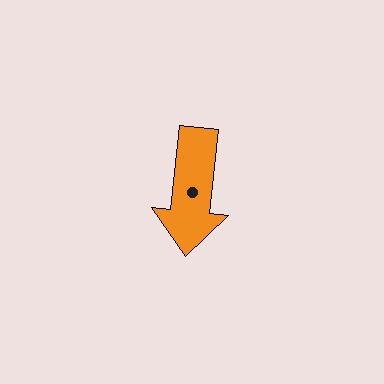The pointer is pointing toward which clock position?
Roughly 6 o'clock.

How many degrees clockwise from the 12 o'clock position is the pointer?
Approximately 186 degrees.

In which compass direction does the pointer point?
South.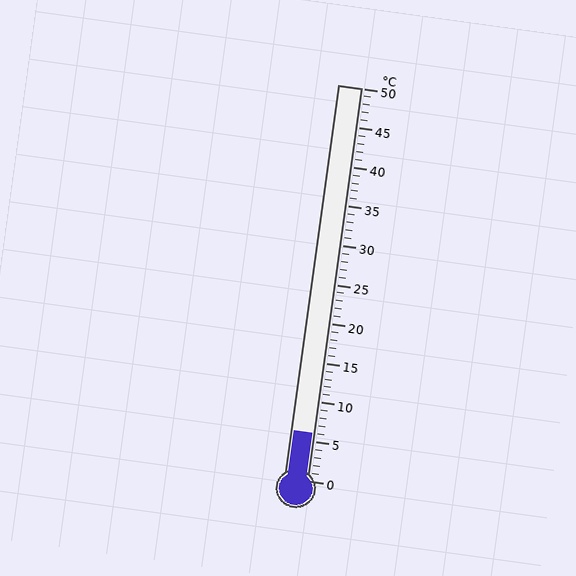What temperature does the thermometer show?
The thermometer shows approximately 6°C.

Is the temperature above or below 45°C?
The temperature is below 45°C.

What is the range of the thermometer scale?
The thermometer scale ranges from 0°C to 50°C.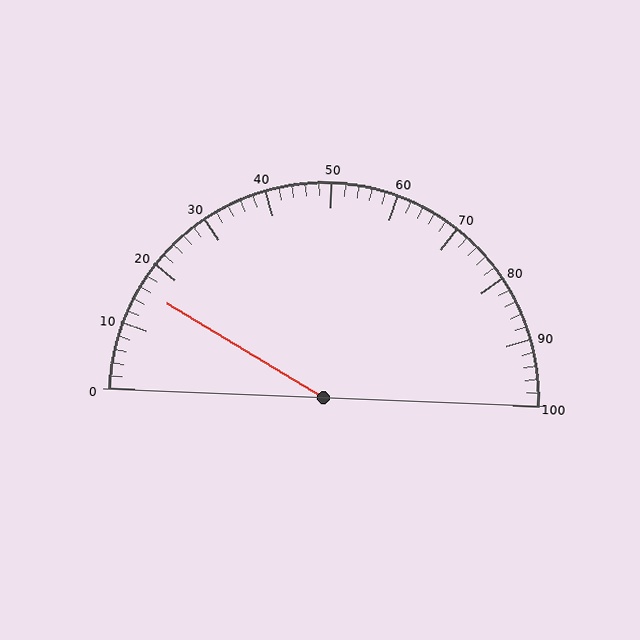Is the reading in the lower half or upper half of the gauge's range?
The reading is in the lower half of the range (0 to 100).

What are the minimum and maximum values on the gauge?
The gauge ranges from 0 to 100.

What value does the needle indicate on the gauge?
The needle indicates approximately 16.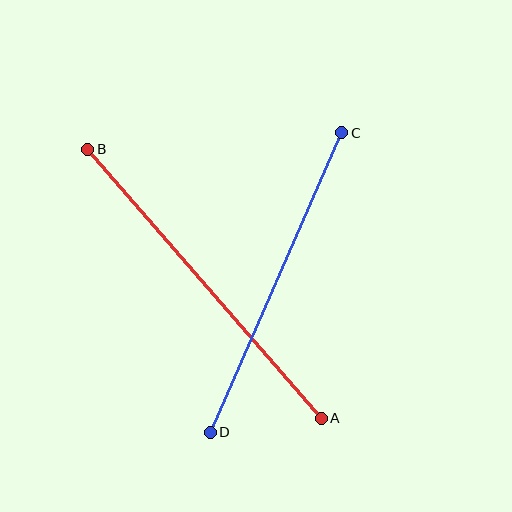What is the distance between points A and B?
The distance is approximately 356 pixels.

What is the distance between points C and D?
The distance is approximately 327 pixels.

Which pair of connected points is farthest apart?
Points A and B are farthest apart.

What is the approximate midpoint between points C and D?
The midpoint is at approximately (276, 283) pixels.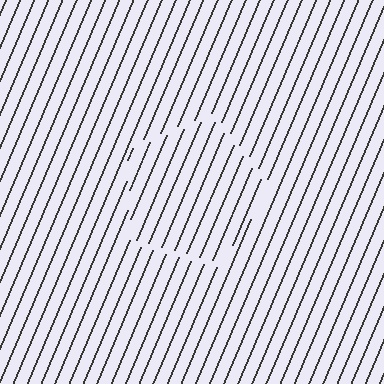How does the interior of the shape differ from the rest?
The interior of the shape contains the same grating, shifted by half a period — the contour is defined by the phase discontinuity where line-ends from the inner and outer gratings abut.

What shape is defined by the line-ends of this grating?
An illusory pentagon. The interior of the shape contains the same grating, shifted by half a period — the contour is defined by the phase discontinuity where line-ends from the inner and outer gratings abut.